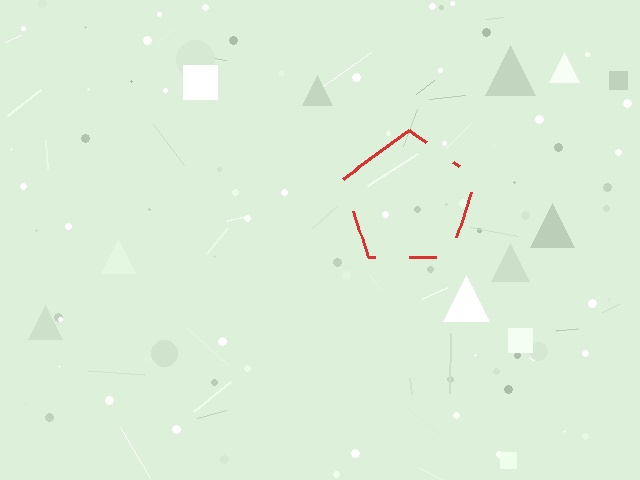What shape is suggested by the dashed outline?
The dashed outline suggests a pentagon.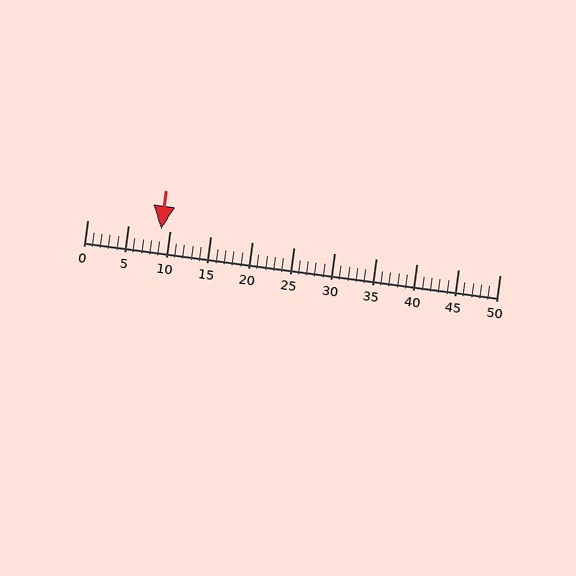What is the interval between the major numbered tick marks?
The major tick marks are spaced 5 units apart.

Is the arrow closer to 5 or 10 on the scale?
The arrow is closer to 10.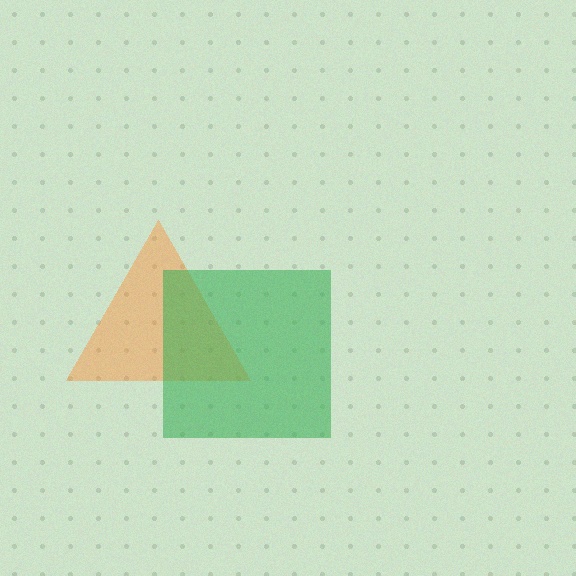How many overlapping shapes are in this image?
There are 2 overlapping shapes in the image.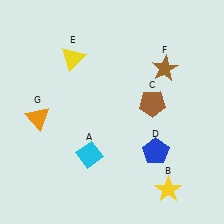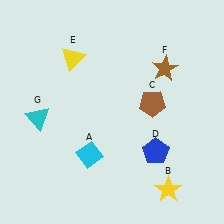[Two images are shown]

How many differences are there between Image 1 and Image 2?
There is 1 difference between the two images.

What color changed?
The triangle (G) changed from orange in Image 1 to cyan in Image 2.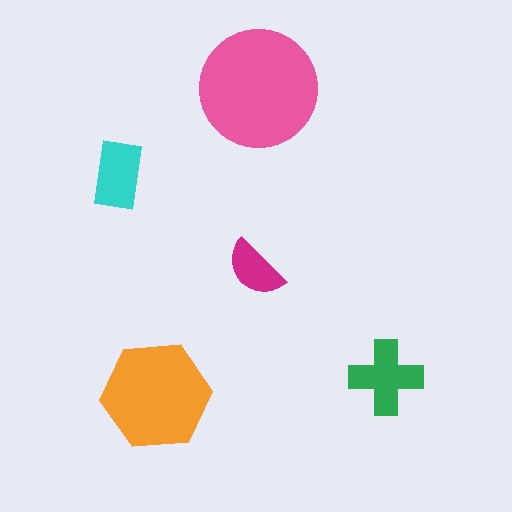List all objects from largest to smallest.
The pink circle, the orange hexagon, the green cross, the cyan rectangle, the magenta semicircle.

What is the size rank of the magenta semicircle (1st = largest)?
5th.